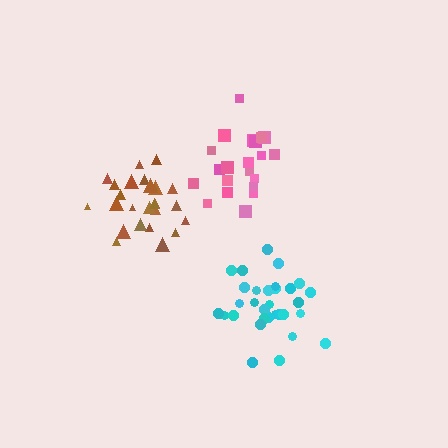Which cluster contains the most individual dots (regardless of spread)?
Cyan (31).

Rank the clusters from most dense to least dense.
brown, cyan, pink.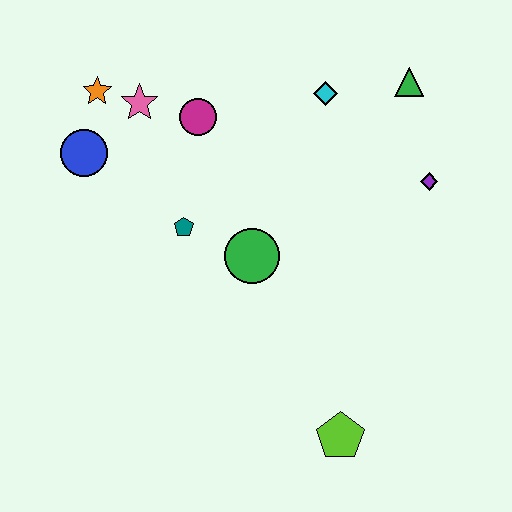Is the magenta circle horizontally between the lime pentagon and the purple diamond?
No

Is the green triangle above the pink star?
Yes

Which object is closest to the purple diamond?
The green triangle is closest to the purple diamond.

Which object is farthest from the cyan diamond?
The lime pentagon is farthest from the cyan diamond.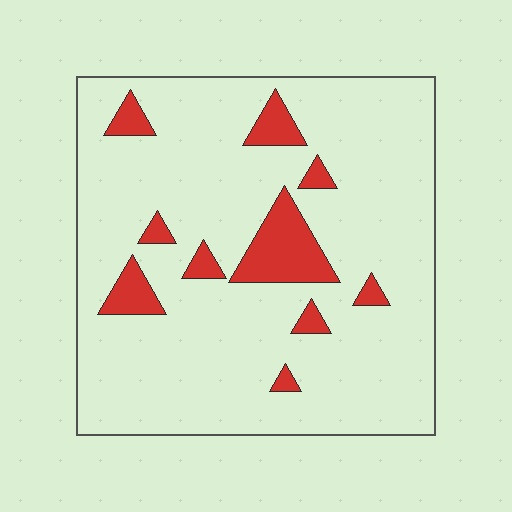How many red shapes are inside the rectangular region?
10.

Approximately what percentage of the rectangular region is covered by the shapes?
Approximately 10%.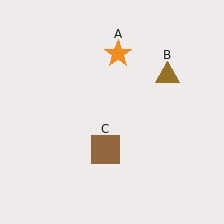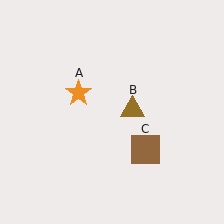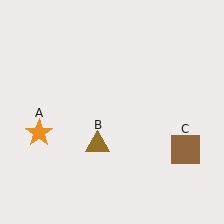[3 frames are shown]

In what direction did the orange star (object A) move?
The orange star (object A) moved down and to the left.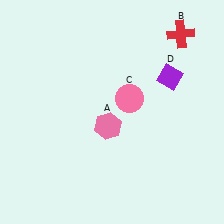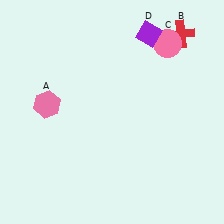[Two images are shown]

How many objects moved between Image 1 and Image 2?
3 objects moved between the two images.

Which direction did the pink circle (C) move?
The pink circle (C) moved up.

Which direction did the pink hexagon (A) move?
The pink hexagon (A) moved left.